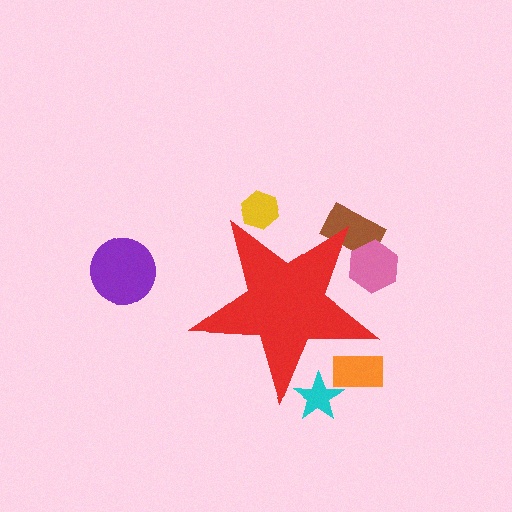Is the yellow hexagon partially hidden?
Yes, the yellow hexagon is partially hidden behind the red star.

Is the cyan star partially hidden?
Yes, the cyan star is partially hidden behind the red star.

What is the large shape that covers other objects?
A red star.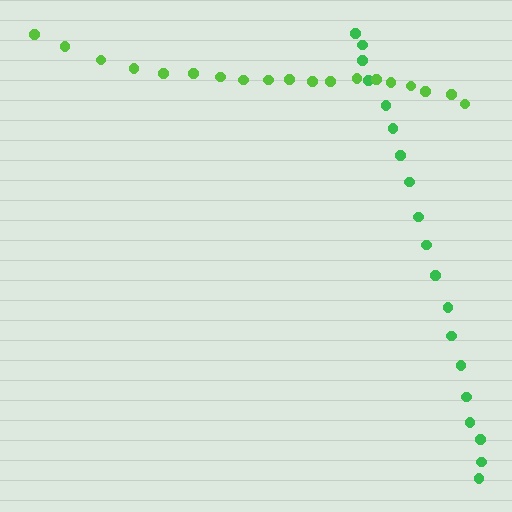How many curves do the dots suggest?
There are 2 distinct paths.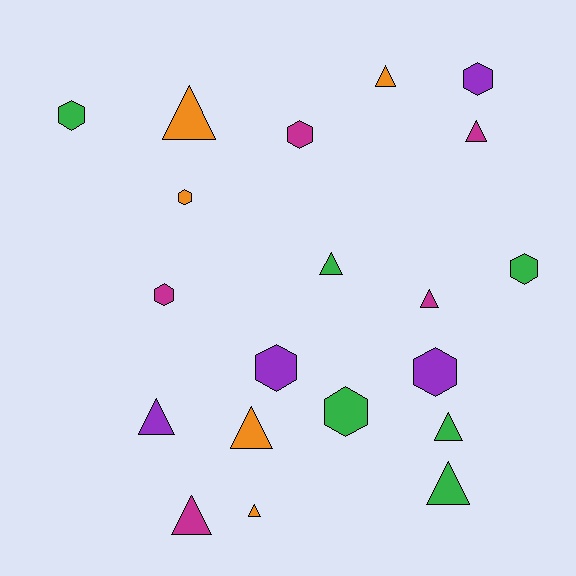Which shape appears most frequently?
Triangle, with 11 objects.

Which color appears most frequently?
Green, with 6 objects.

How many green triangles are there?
There are 3 green triangles.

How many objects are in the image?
There are 20 objects.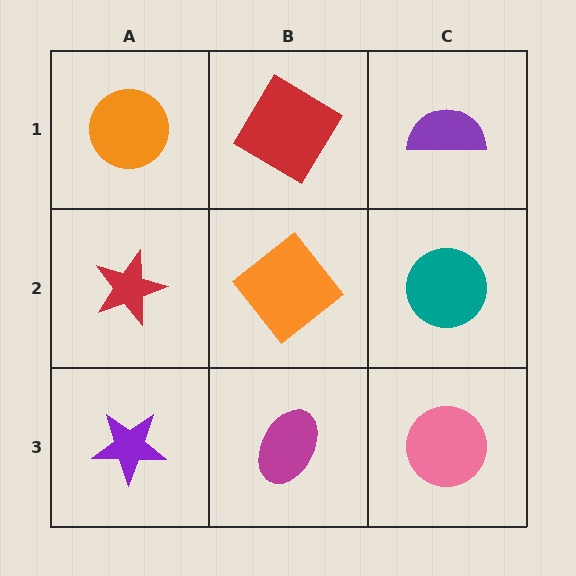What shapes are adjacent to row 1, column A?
A red star (row 2, column A), a red diamond (row 1, column B).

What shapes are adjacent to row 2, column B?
A red diamond (row 1, column B), a magenta ellipse (row 3, column B), a red star (row 2, column A), a teal circle (row 2, column C).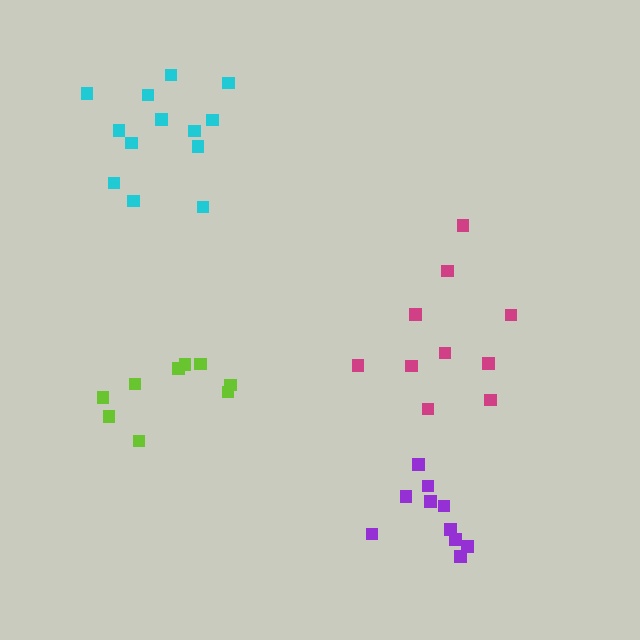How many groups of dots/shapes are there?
There are 4 groups.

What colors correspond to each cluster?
The clusters are colored: magenta, cyan, lime, purple.